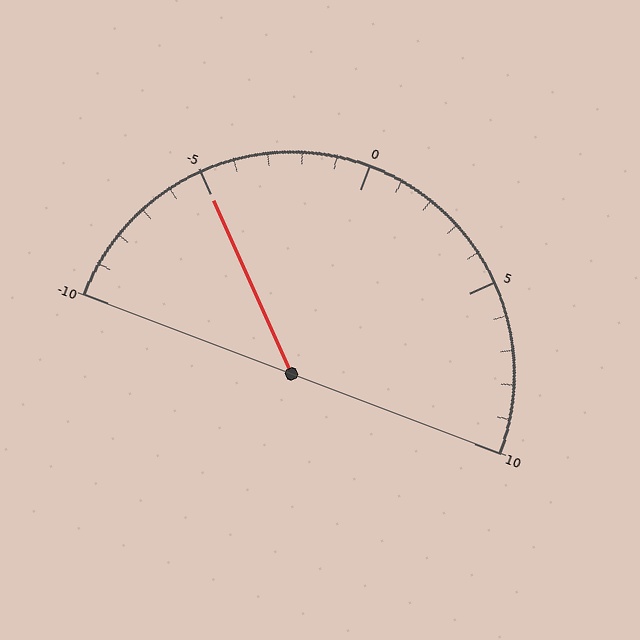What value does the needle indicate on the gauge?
The needle indicates approximately -5.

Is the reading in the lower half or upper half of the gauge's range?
The reading is in the lower half of the range (-10 to 10).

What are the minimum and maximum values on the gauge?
The gauge ranges from -10 to 10.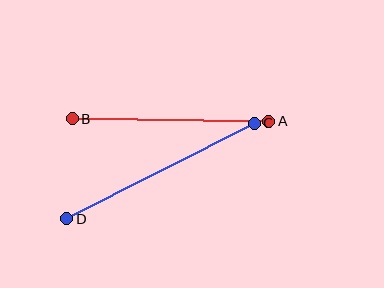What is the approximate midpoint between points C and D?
The midpoint is at approximately (161, 171) pixels.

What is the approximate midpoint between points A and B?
The midpoint is at approximately (170, 120) pixels.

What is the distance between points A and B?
The distance is approximately 196 pixels.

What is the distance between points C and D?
The distance is approximately 211 pixels.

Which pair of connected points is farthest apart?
Points C and D are farthest apart.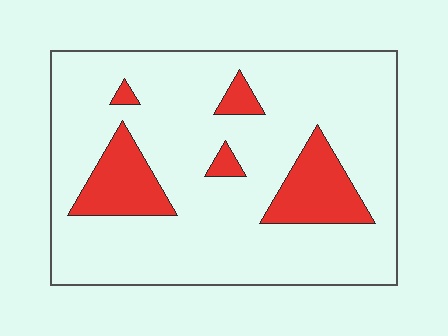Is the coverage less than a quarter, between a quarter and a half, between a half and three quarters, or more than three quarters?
Less than a quarter.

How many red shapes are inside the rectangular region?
5.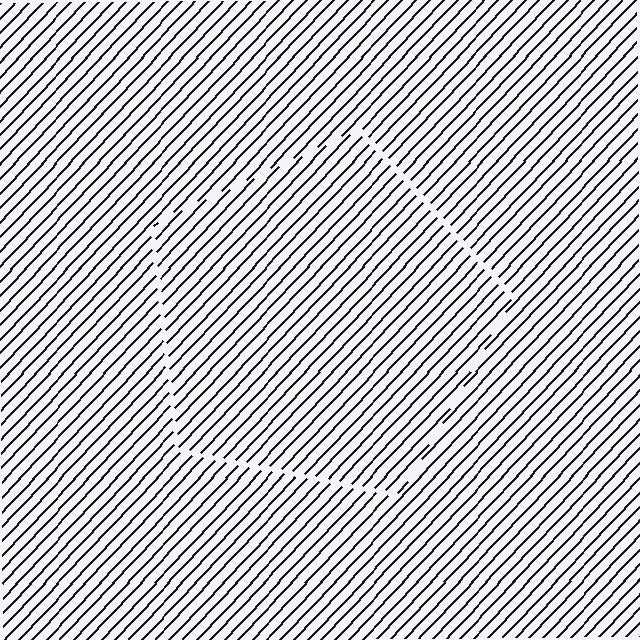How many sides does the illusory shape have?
5 sides — the line-ends trace a pentagon.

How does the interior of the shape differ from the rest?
The interior of the shape contains the same grating, shifted by half a period — the contour is defined by the phase discontinuity where line-ends from the inner and outer gratings abut.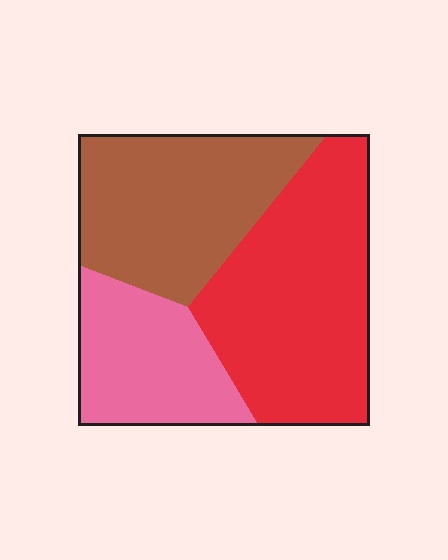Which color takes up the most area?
Red, at roughly 45%.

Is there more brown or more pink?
Brown.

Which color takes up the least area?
Pink, at roughly 25%.